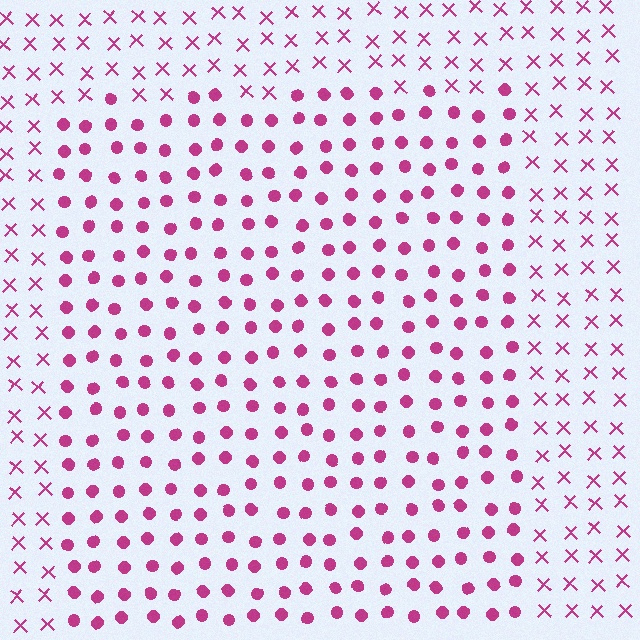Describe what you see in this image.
The image is filled with small magenta elements arranged in a uniform grid. A rectangle-shaped region contains circles, while the surrounding area contains X marks. The boundary is defined purely by the change in element shape.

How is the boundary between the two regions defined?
The boundary is defined by a change in element shape: circles inside vs. X marks outside. All elements share the same color and spacing.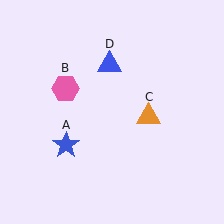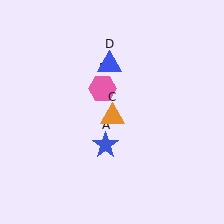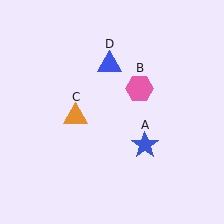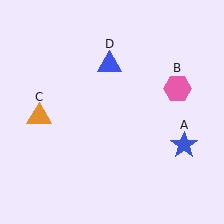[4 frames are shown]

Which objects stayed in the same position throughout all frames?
Blue triangle (object D) remained stationary.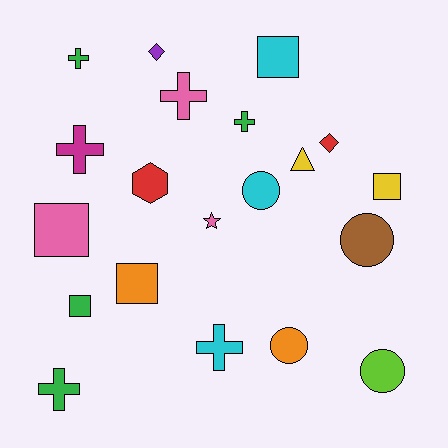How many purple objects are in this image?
There is 1 purple object.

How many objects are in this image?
There are 20 objects.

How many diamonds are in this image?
There are 2 diamonds.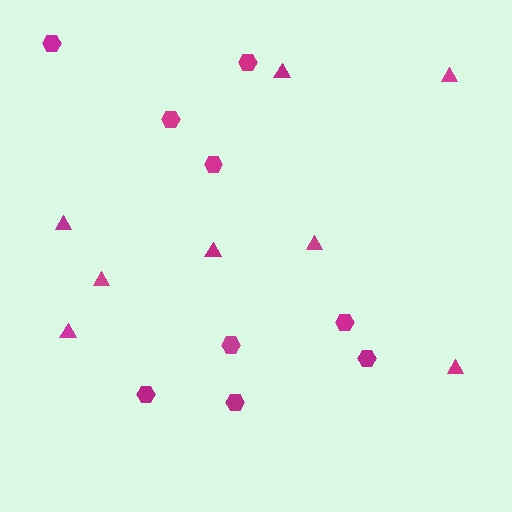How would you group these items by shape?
There are 2 groups: one group of hexagons (9) and one group of triangles (8).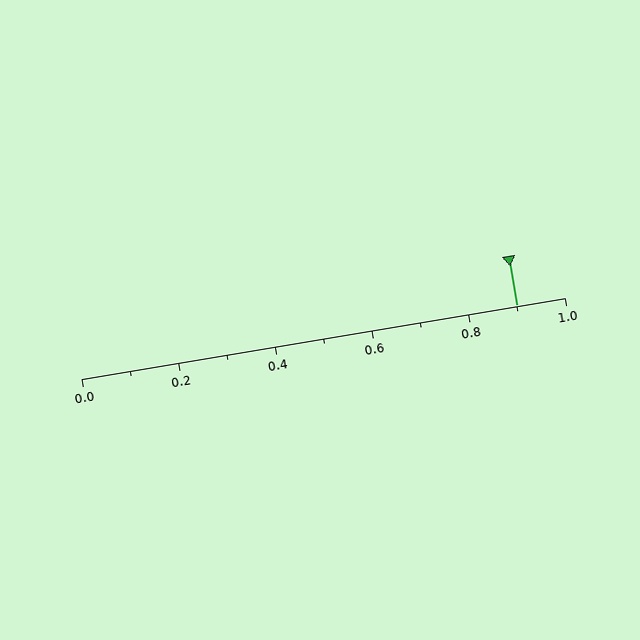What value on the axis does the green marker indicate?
The marker indicates approximately 0.9.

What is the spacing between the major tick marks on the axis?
The major ticks are spaced 0.2 apart.